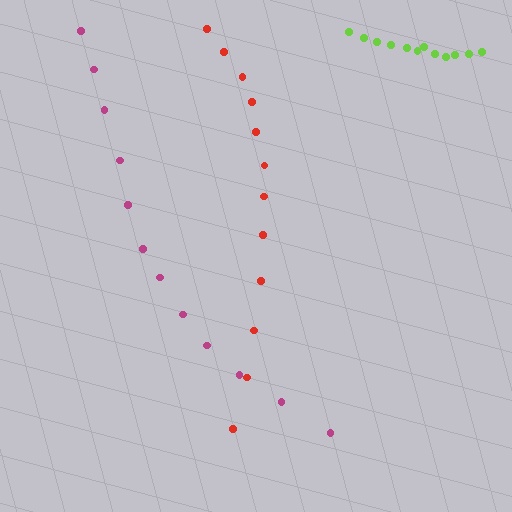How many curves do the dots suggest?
There are 3 distinct paths.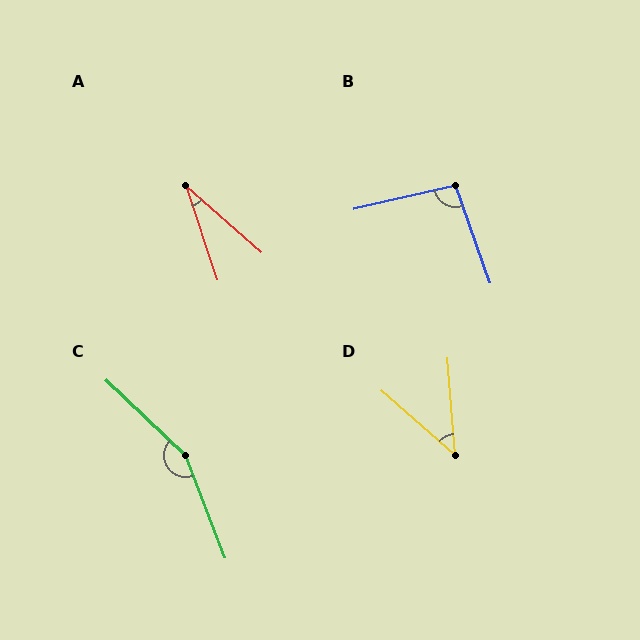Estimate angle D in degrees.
Approximately 45 degrees.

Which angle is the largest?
C, at approximately 154 degrees.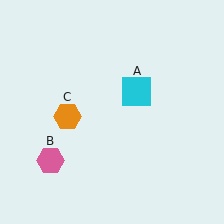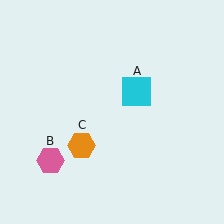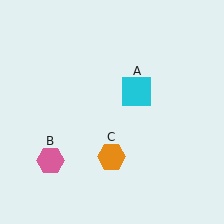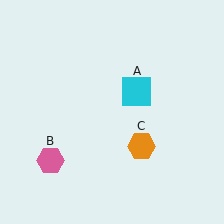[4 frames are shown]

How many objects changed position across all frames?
1 object changed position: orange hexagon (object C).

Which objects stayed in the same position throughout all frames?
Cyan square (object A) and pink hexagon (object B) remained stationary.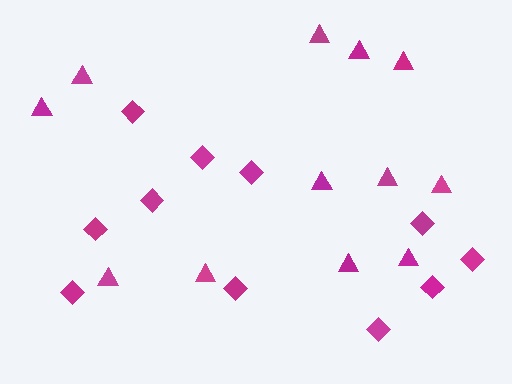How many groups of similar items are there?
There are 2 groups: one group of diamonds (11) and one group of triangles (12).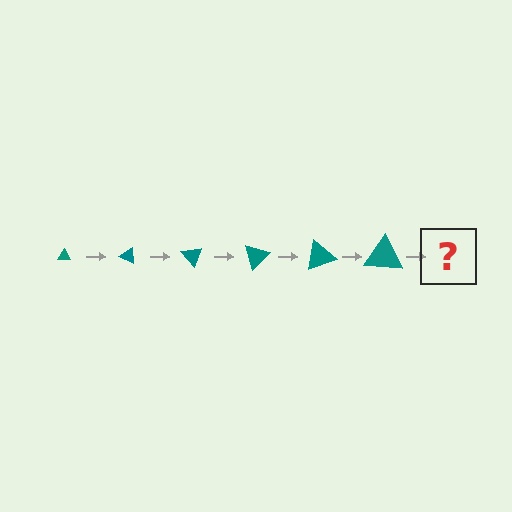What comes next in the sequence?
The next element should be a triangle, larger than the previous one and rotated 150 degrees from the start.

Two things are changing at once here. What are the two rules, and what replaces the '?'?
The two rules are that the triangle grows larger each step and it rotates 25 degrees each step. The '?' should be a triangle, larger than the previous one and rotated 150 degrees from the start.